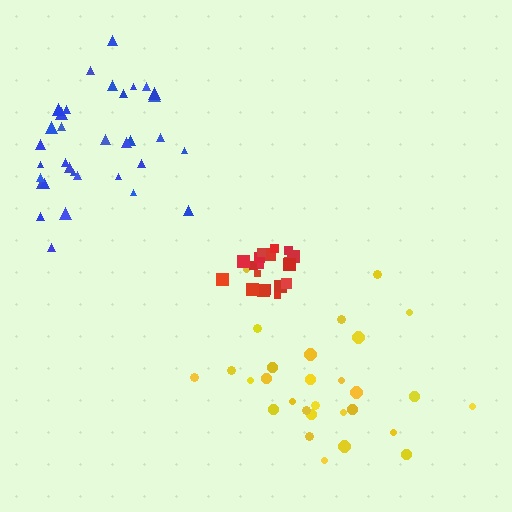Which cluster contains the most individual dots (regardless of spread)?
Blue (34).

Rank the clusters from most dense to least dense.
red, blue, yellow.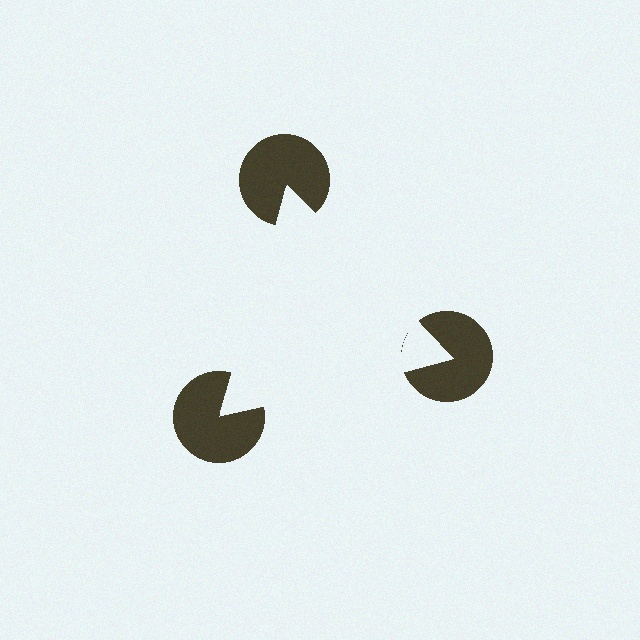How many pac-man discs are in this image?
There are 3 — one at each vertex of the illusory triangle.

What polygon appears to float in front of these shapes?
An illusory triangle — its edges are inferred from the aligned wedge cuts in the pac-man discs, not physically drawn.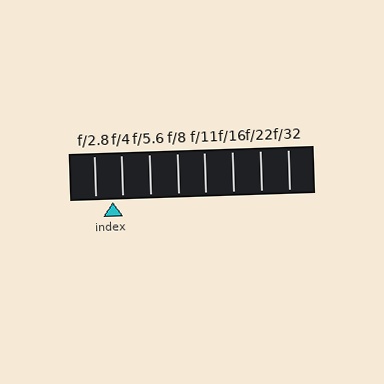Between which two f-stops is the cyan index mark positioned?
The index mark is between f/2.8 and f/4.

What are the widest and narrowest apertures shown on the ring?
The widest aperture shown is f/2.8 and the narrowest is f/32.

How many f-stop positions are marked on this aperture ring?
There are 8 f-stop positions marked.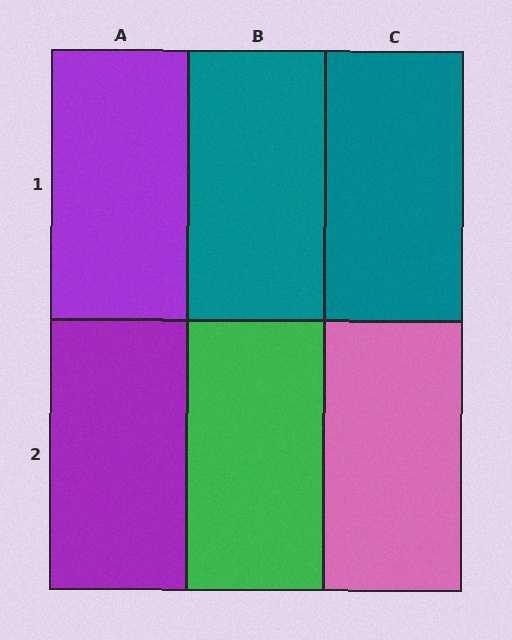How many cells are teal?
2 cells are teal.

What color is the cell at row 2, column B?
Green.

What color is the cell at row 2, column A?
Purple.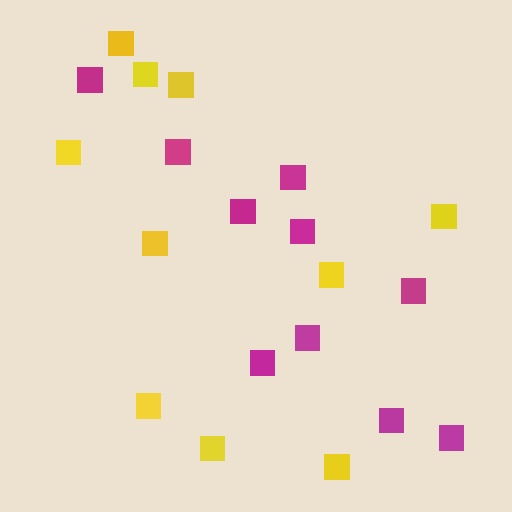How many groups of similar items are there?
There are 2 groups: one group of magenta squares (10) and one group of yellow squares (10).